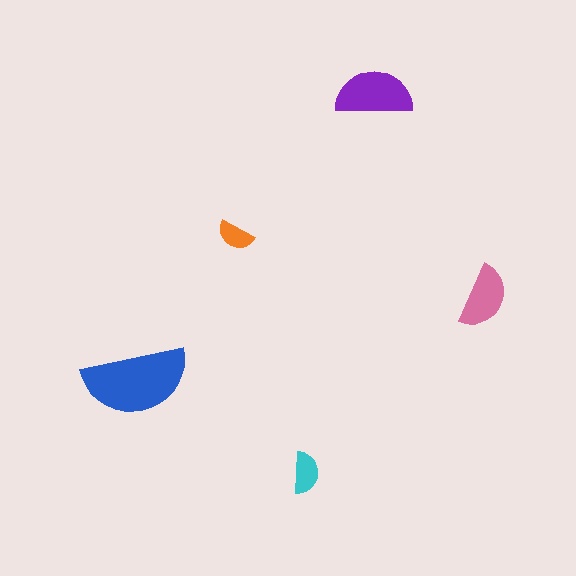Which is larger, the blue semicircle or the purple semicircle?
The blue one.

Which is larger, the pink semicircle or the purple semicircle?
The purple one.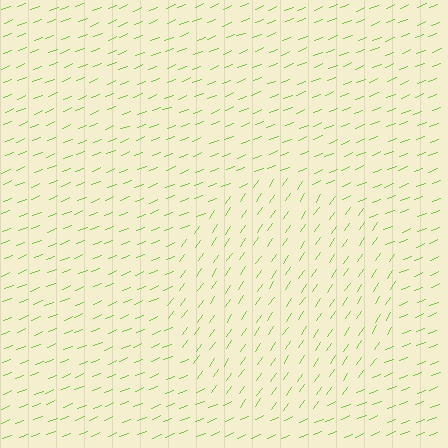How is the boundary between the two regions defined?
The boundary is defined purely by a change in line orientation (approximately 34 degrees difference). All lines are the same color and thickness.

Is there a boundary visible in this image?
Yes, there is a texture boundary formed by a change in line orientation.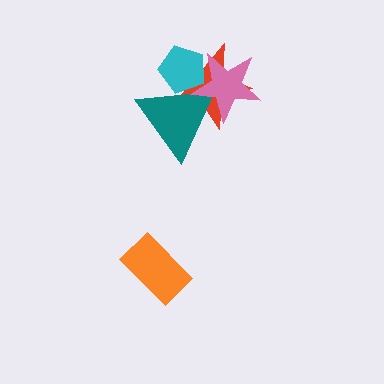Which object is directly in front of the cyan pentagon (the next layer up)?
The teal triangle is directly in front of the cyan pentagon.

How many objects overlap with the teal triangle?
3 objects overlap with the teal triangle.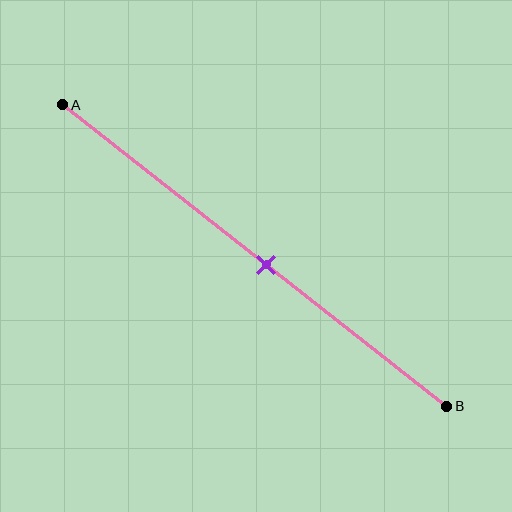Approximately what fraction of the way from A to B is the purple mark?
The purple mark is approximately 55% of the way from A to B.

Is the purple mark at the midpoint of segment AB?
No, the mark is at about 55% from A, not at the 50% midpoint.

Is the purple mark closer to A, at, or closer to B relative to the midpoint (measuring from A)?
The purple mark is closer to point B than the midpoint of segment AB.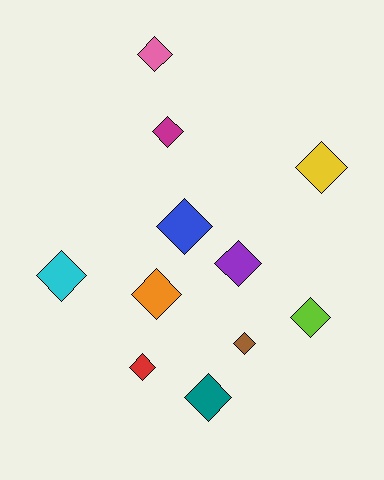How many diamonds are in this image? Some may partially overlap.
There are 11 diamonds.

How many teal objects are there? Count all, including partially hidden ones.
There is 1 teal object.